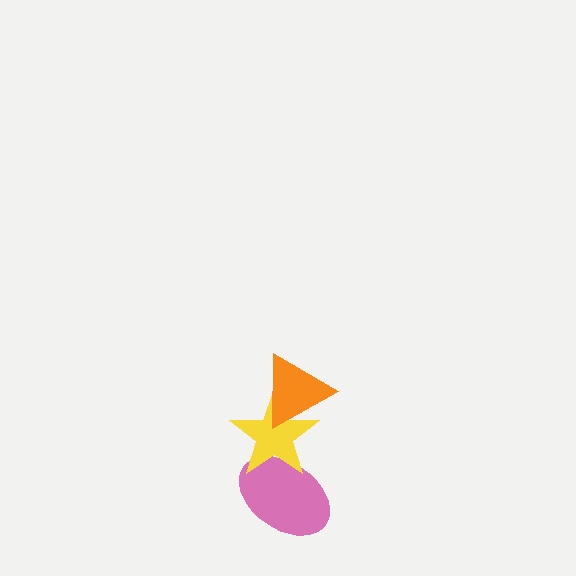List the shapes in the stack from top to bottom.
From top to bottom: the orange triangle, the yellow star, the pink ellipse.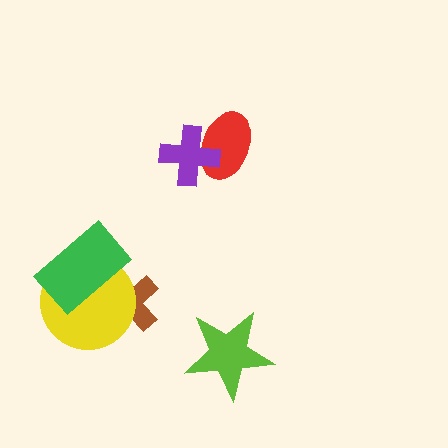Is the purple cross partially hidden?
No, no other shape covers it.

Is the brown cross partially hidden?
Yes, it is partially covered by another shape.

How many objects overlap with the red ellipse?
1 object overlaps with the red ellipse.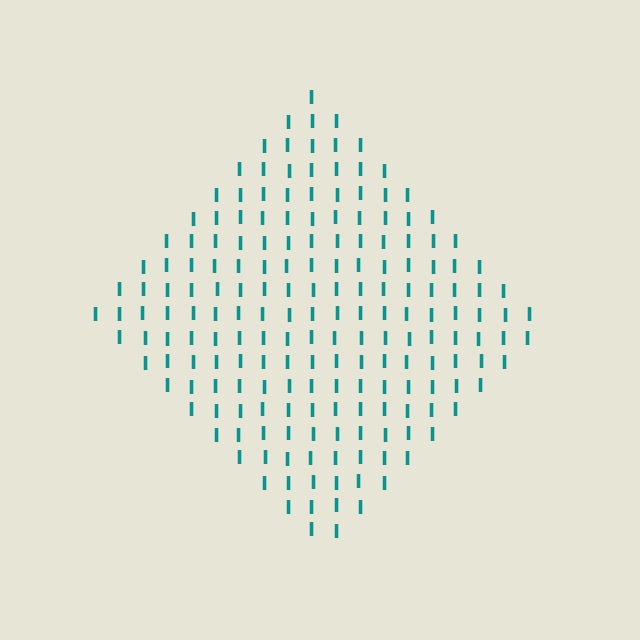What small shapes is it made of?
It is made of small letter I's.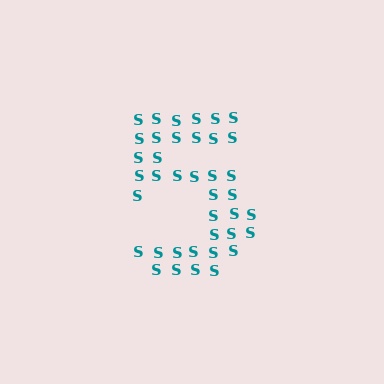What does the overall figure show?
The overall figure shows the digit 5.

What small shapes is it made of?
It is made of small letter S's.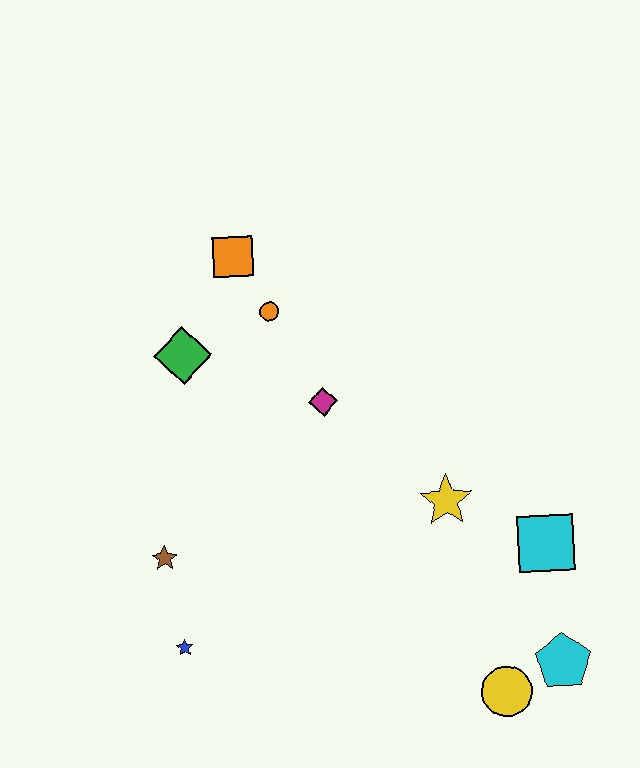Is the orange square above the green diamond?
Yes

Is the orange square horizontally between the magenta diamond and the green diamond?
Yes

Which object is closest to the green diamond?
The orange circle is closest to the green diamond.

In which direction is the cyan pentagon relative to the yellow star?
The cyan pentagon is below the yellow star.